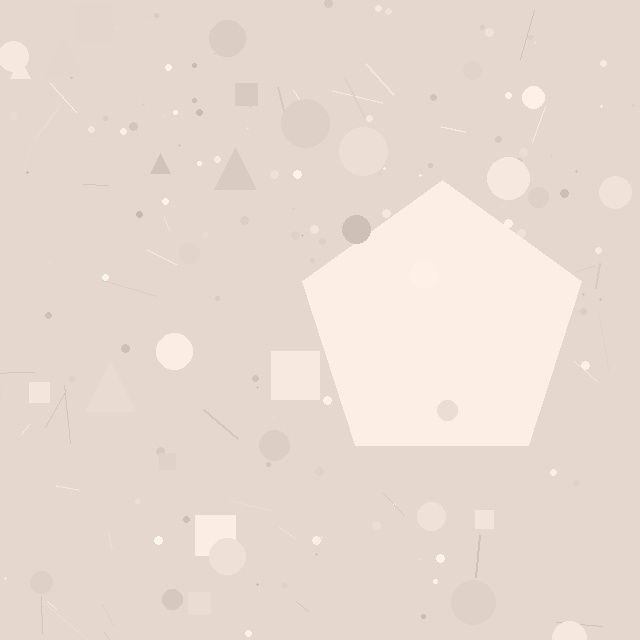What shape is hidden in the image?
A pentagon is hidden in the image.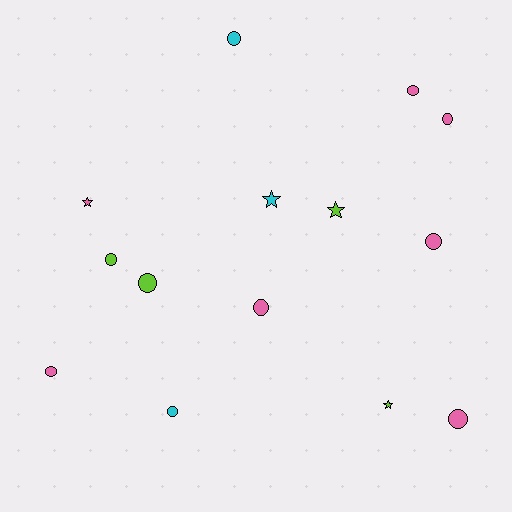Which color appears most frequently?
Pink, with 7 objects.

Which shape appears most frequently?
Circle, with 10 objects.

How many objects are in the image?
There are 14 objects.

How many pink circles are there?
There are 6 pink circles.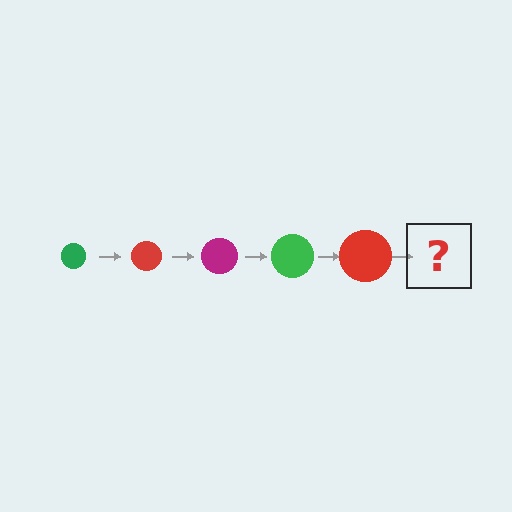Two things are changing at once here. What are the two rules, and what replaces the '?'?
The two rules are that the circle grows larger each step and the color cycles through green, red, and magenta. The '?' should be a magenta circle, larger than the previous one.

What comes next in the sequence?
The next element should be a magenta circle, larger than the previous one.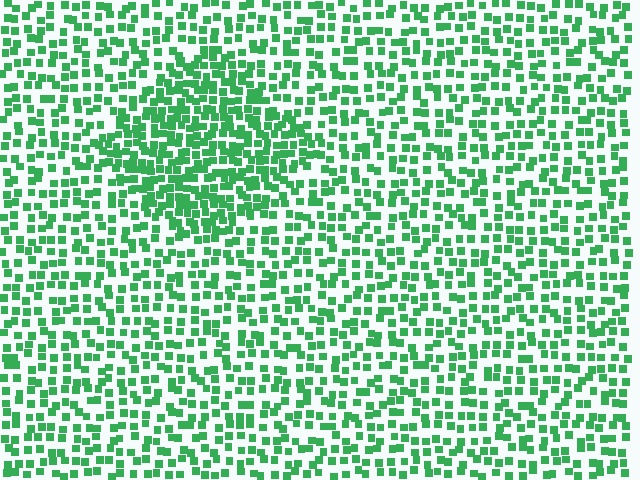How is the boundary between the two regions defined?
The boundary is defined by a change in element density (approximately 1.8x ratio). All elements are the same color, size, and shape.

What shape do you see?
I see a diamond.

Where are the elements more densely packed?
The elements are more densely packed inside the diamond boundary.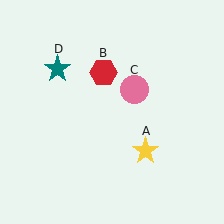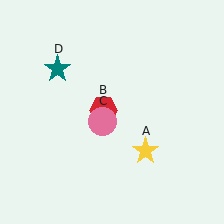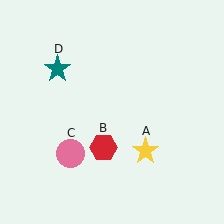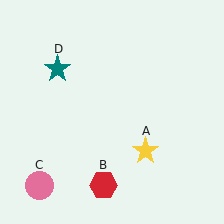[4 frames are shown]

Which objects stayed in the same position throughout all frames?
Yellow star (object A) and teal star (object D) remained stationary.